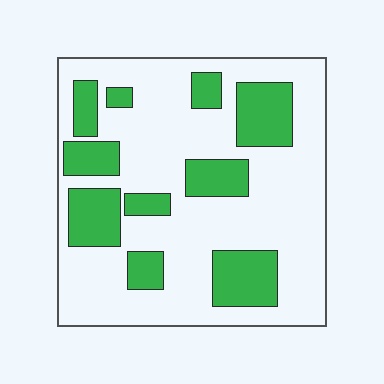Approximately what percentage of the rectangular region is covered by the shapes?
Approximately 30%.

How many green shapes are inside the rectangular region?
10.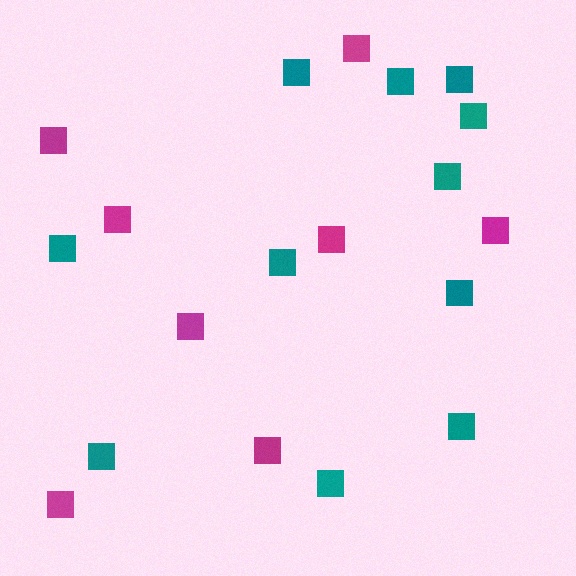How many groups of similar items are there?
There are 2 groups: one group of teal squares (11) and one group of magenta squares (8).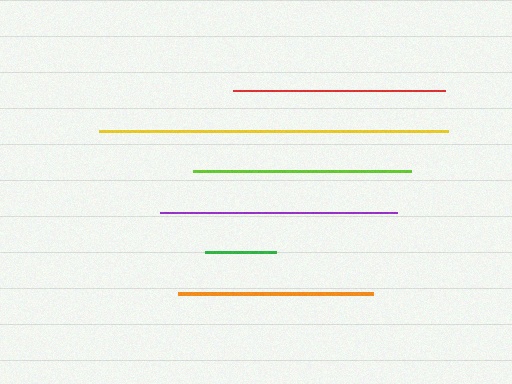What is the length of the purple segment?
The purple segment is approximately 237 pixels long.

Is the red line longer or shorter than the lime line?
The lime line is longer than the red line.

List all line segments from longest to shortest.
From longest to shortest: yellow, purple, lime, red, orange, green.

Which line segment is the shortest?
The green line is the shortest at approximately 71 pixels.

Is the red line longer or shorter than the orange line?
The red line is longer than the orange line.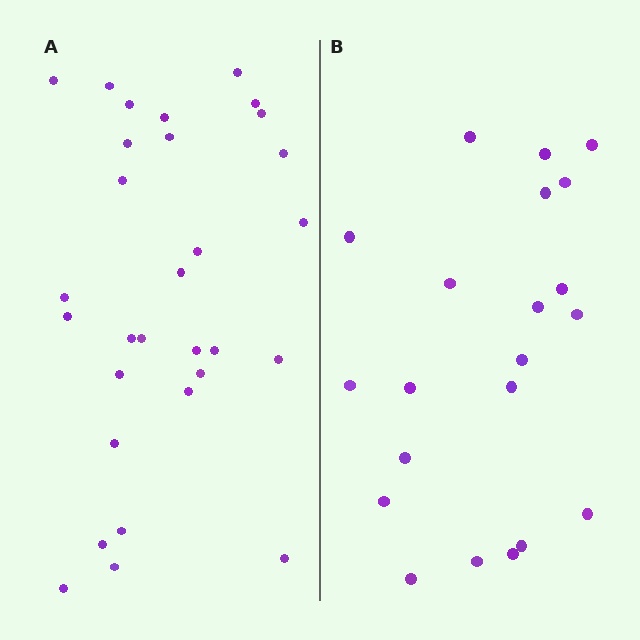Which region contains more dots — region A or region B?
Region A (the left region) has more dots.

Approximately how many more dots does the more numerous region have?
Region A has roughly 8 or so more dots than region B.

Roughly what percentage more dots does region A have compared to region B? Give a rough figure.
About 45% more.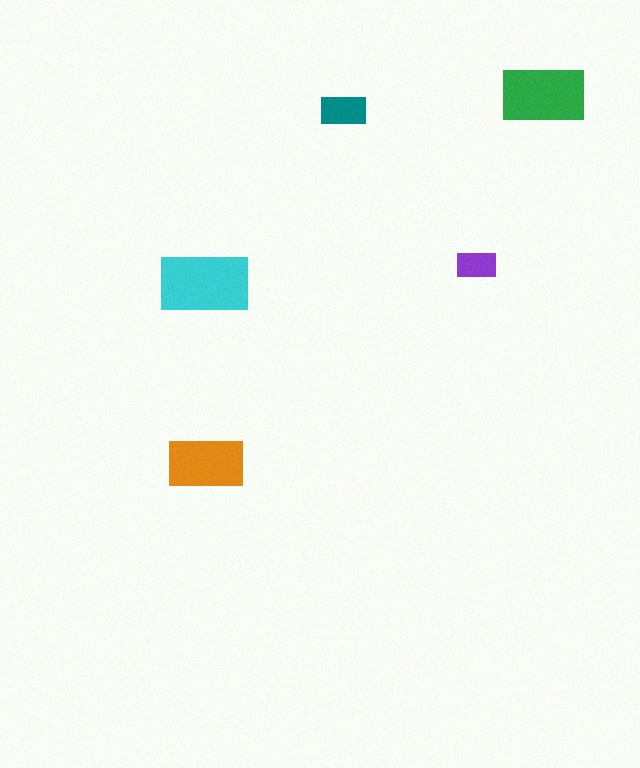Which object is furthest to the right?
The green rectangle is rightmost.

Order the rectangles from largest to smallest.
the cyan one, the green one, the orange one, the teal one, the purple one.